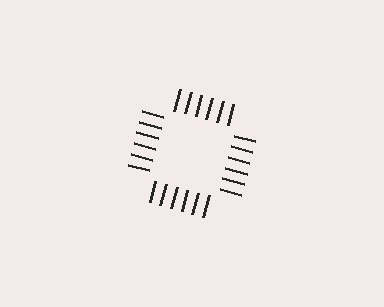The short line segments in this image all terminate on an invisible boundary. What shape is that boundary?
An illusory square — the line segments terminate on its edges but no continuous stroke is drawn.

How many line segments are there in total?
24 — 6 along each of the 4 edges.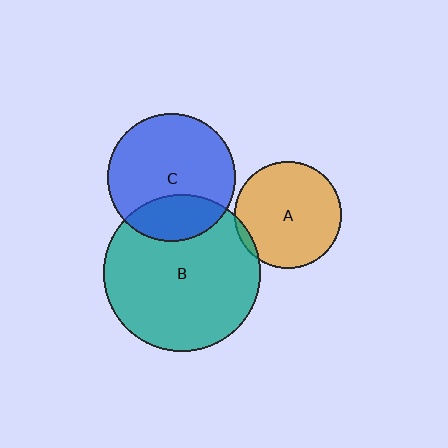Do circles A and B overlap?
Yes.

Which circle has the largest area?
Circle B (teal).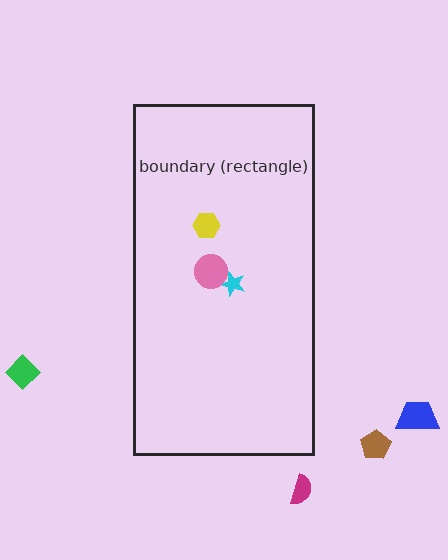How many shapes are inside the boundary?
3 inside, 4 outside.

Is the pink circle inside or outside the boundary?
Inside.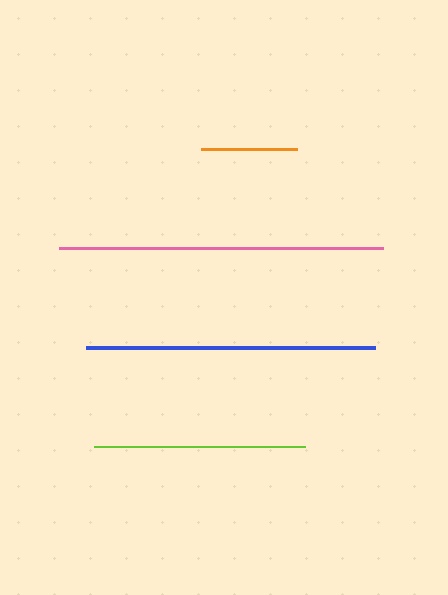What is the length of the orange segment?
The orange segment is approximately 96 pixels long.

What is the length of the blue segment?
The blue segment is approximately 289 pixels long.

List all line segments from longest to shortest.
From longest to shortest: pink, blue, lime, orange.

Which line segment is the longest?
The pink line is the longest at approximately 324 pixels.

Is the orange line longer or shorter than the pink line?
The pink line is longer than the orange line.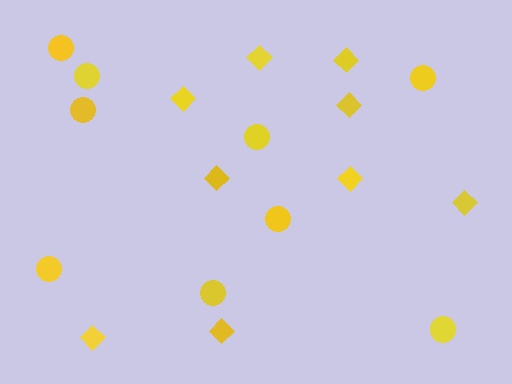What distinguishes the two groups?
There are 2 groups: one group of diamonds (9) and one group of circles (9).